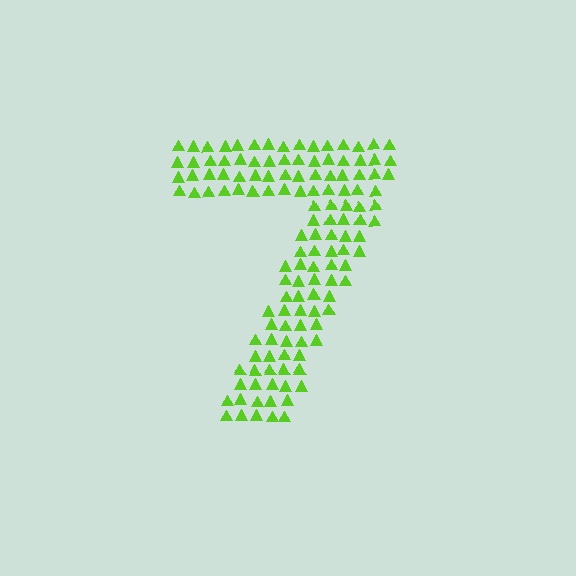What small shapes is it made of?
It is made of small triangles.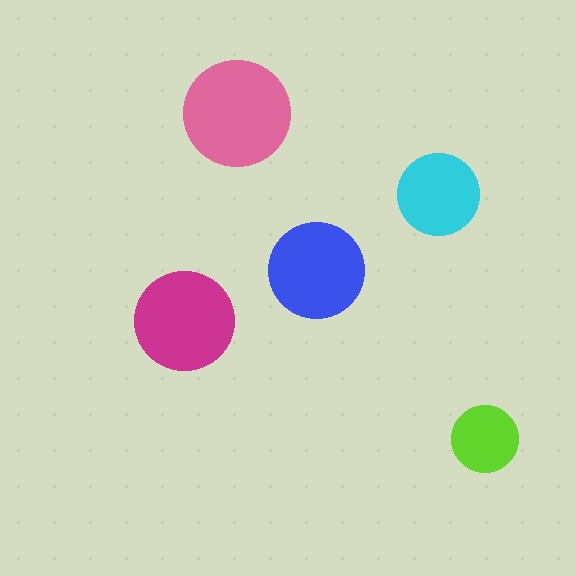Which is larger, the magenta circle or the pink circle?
The pink one.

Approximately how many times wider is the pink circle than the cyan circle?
About 1.5 times wider.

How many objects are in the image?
There are 5 objects in the image.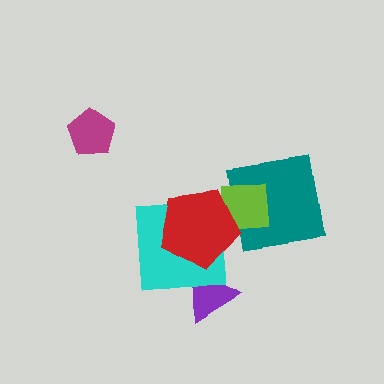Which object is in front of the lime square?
The red pentagon is in front of the lime square.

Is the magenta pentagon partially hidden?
No, no other shape covers it.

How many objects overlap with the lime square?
2 objects overlap with the lime square.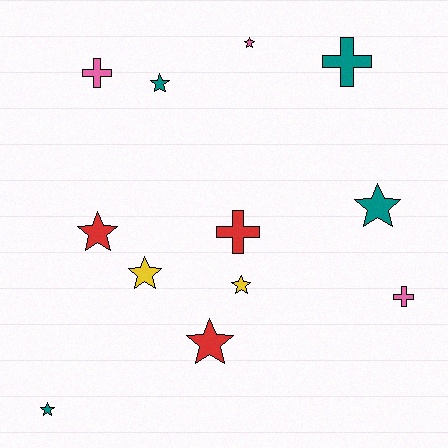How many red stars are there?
There are 2 red stars.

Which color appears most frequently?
Teal, with 4 objects.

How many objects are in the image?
There are 12 objects.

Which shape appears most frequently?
Star, with 8 objects.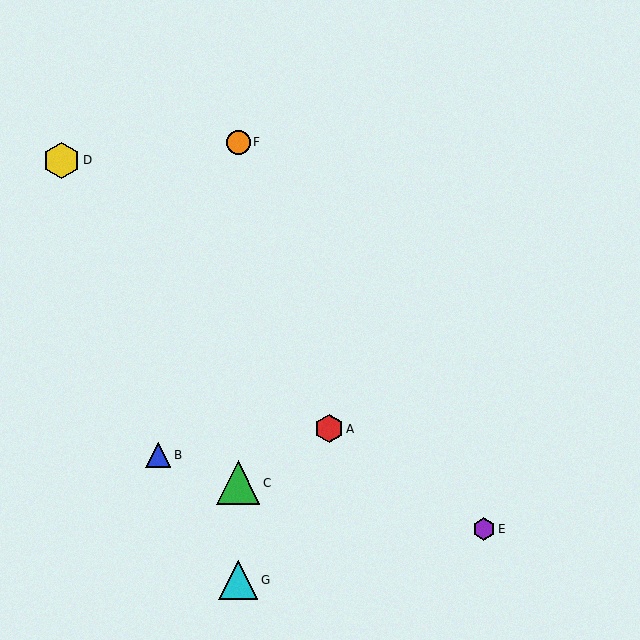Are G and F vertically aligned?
Yes, both are at x≈238.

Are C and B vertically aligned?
No, C is at x≈238 and B is at x≈158.